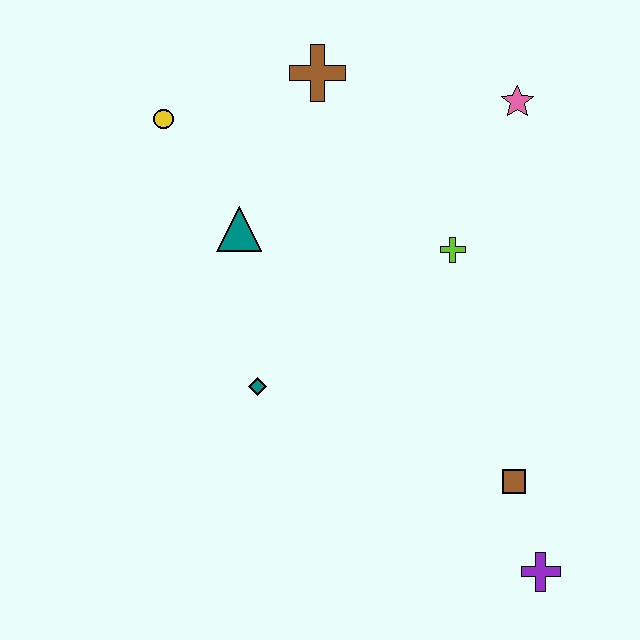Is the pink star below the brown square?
No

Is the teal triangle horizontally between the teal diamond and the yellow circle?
Yes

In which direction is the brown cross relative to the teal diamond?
The brown cross is above the teal diamond.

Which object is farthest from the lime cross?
The purple cross is farthest from the lime cross.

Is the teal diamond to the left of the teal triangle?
No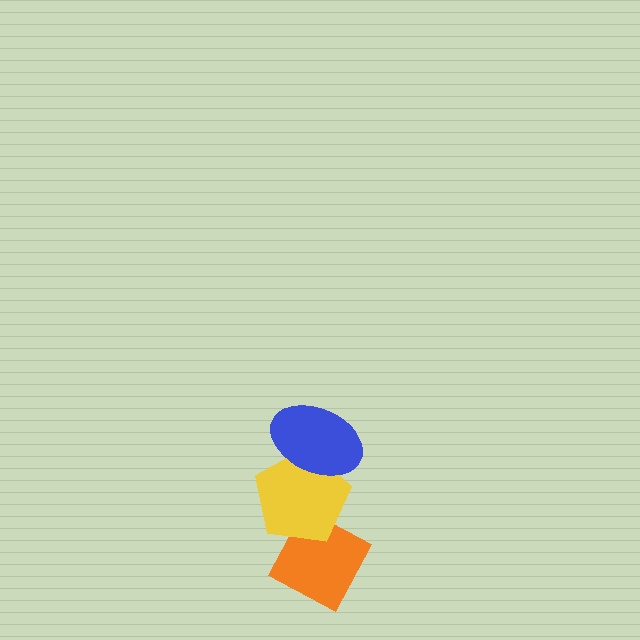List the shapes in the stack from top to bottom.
From top to bottom: the blue ellipse, the yellow pentagon, the orange diamond.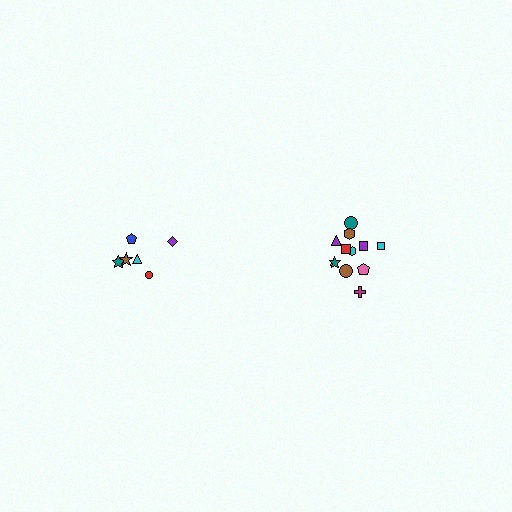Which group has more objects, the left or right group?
The right group.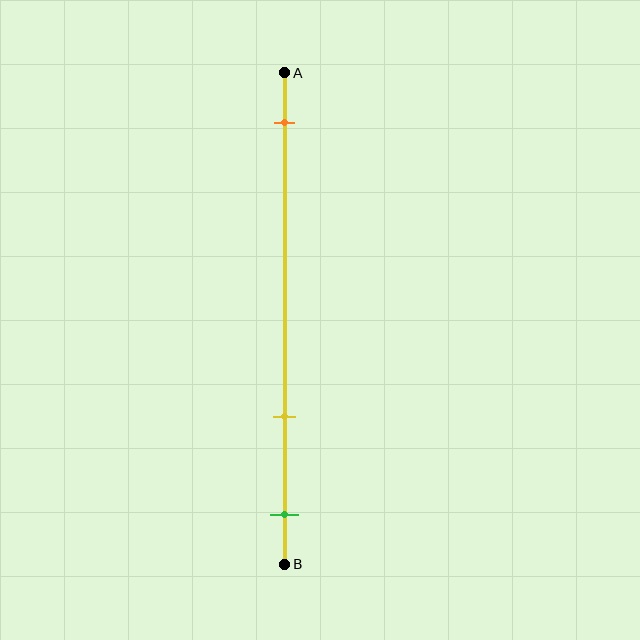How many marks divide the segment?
There are 3 marks dividing the segment.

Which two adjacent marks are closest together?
The yellow and green marks are the closest adjacent pair.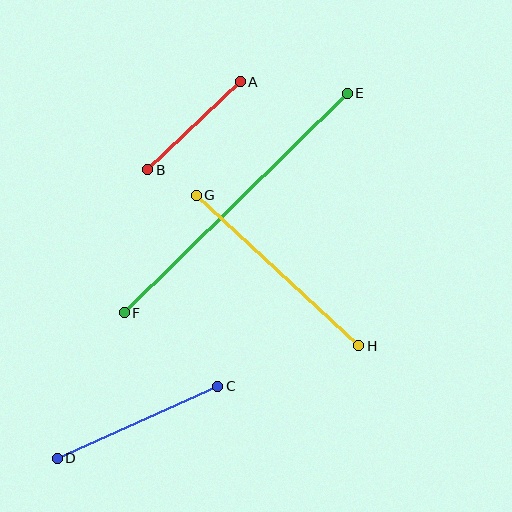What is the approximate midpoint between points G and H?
The midpoint is at approximately (278, 271) pixels.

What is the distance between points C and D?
The distance is approximately 176 pixels.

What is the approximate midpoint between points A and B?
The midpoint is at approximately (194, 126) pixels.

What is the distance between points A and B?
The distance is approximately 128 pixels.